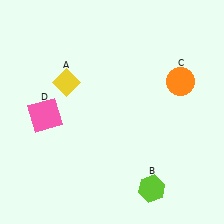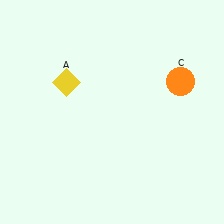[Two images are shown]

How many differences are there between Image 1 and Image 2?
There are 2 differences between the two images.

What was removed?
The pink square (D), the lime hexagon (B) were removed in Image 2.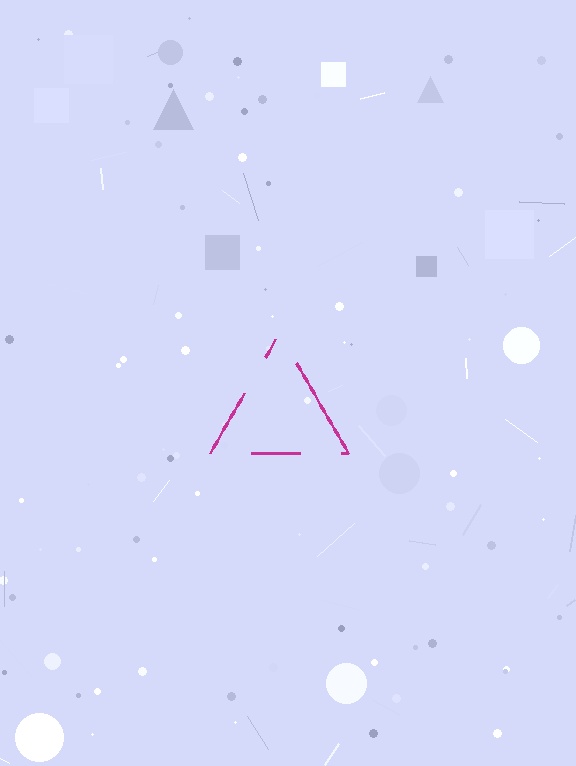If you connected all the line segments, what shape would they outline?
They would outline a triangle.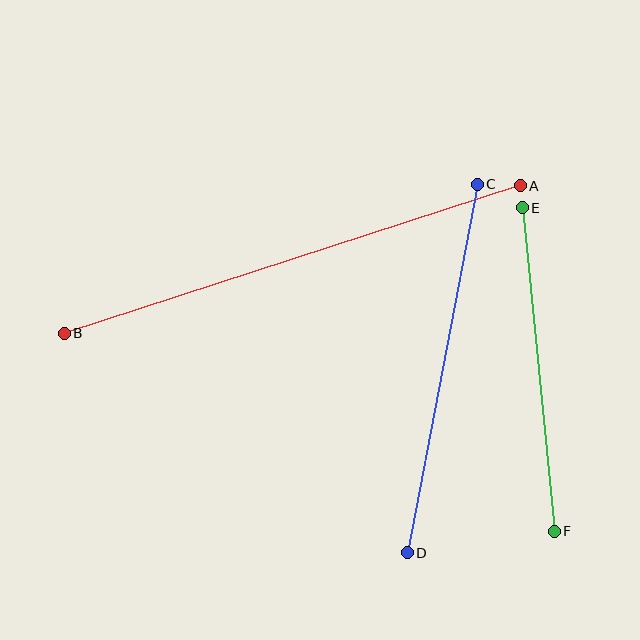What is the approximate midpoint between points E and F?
The midpoint is at approximately (538, 370) pixels.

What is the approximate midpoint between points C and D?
The midpoint is at approximately (442, 369) pixels.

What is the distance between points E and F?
The distance is approximately 325 pixels.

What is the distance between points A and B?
The distance is approximately 479 pixels.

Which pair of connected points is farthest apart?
Points A and B are farthest apart.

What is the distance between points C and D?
The distance is approximately 375 pixels.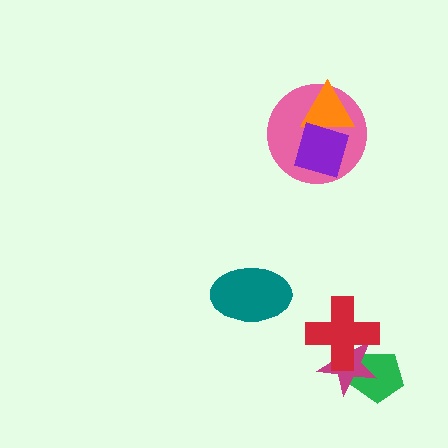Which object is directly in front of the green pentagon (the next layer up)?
The magenta star is directly in front of the green pentagon.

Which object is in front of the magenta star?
The red cross is in front of the magenta star.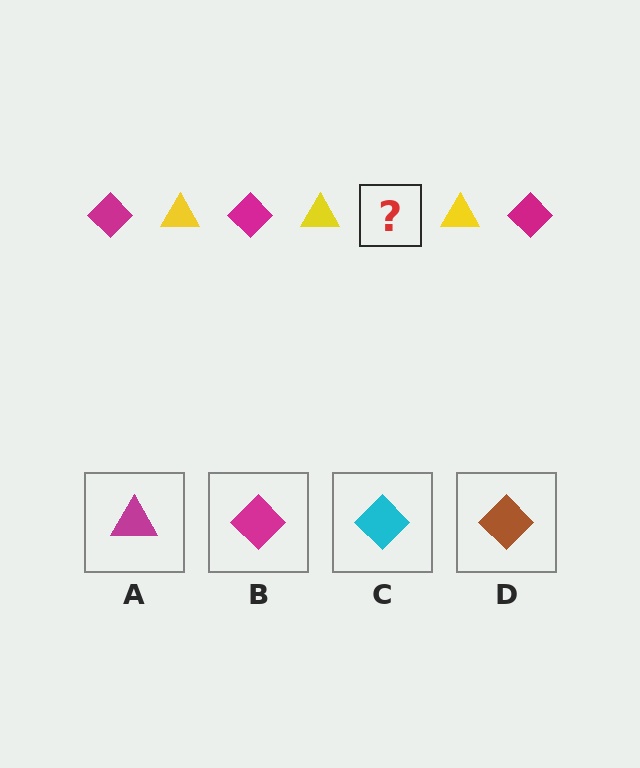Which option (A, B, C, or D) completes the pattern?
B.